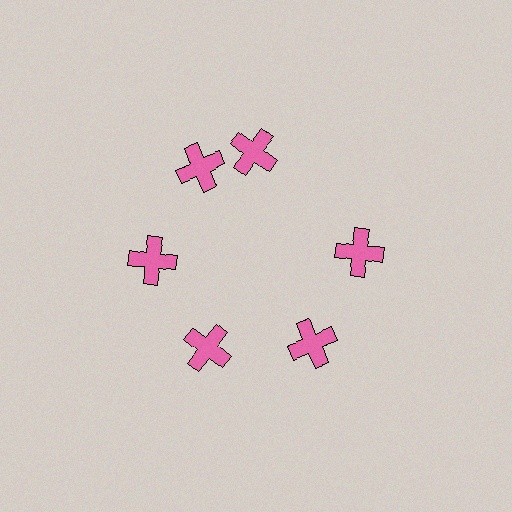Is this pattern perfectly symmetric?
No. The 6 pink crosses are arranged in a ring, but one element near the 1 o'clock position is rotated out of alignment along the ring, breaking the 6-fold rotational symmetry.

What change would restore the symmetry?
The symmetry would be restored by rotating it back into even spacing with its neighbors so that all 6 crosses sit at equal angles and equal distance from the center.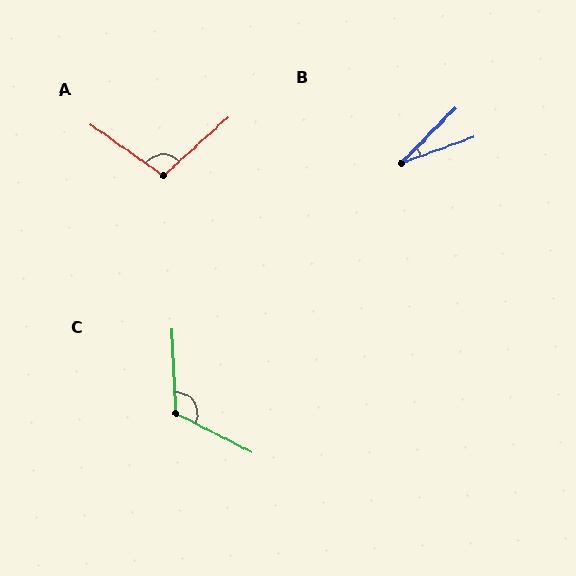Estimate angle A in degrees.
Approximately 103 degrees.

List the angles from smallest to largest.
B (25°), A (103°), C (120°).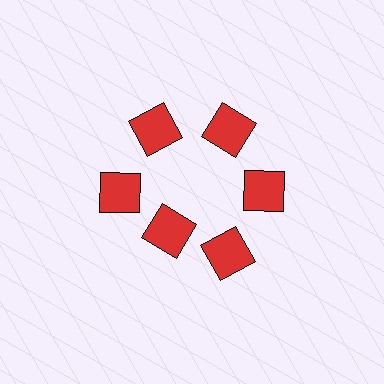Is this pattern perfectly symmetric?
No. The 6 red squares are arranged in a ring, but one element near the 7 o'clock position is pulled inward toward the center, breaking the 6-fold rotational symmetry.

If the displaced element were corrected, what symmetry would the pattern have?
It would have 6-fold rotational symmetry — the pattern would map onto itself every 60 degrees.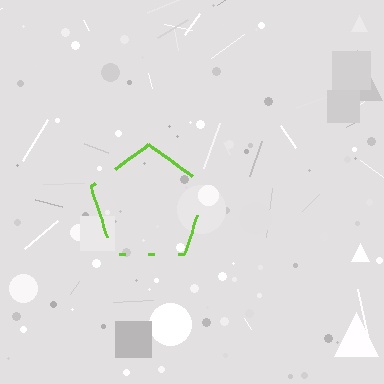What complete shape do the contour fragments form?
The contour fragments form a pentagon.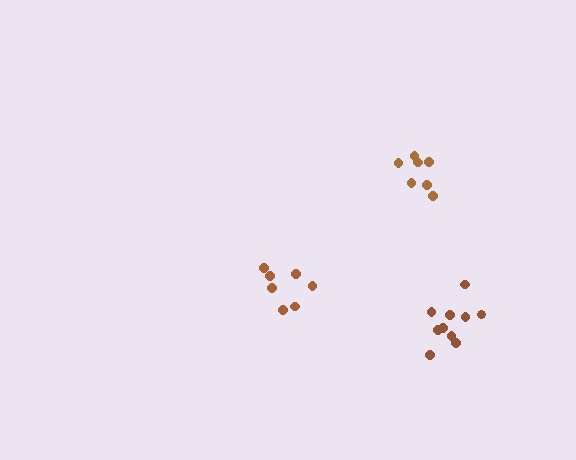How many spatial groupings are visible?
There are 3 spatial groupings.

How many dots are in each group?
Group 1: 7 dots, Group 2: 7 dots, Group 3: 10 dots (24 total).